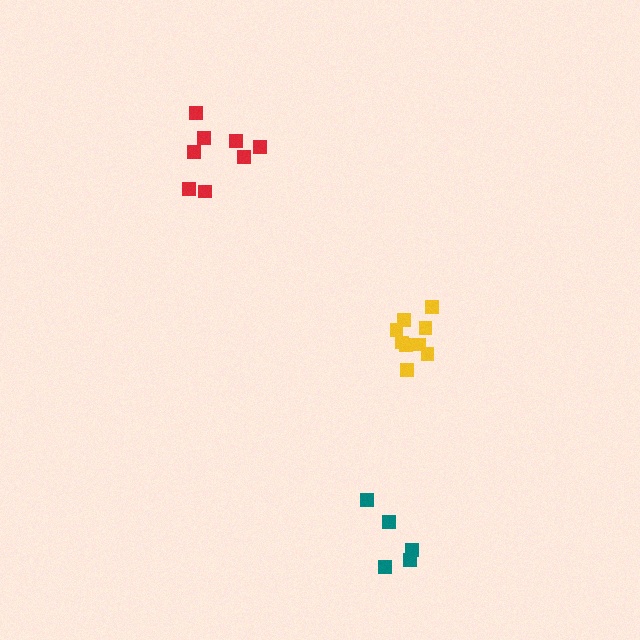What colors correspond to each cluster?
The clusters are colored: red, teal, yellow.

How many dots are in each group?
Group 1: 8 dots, Group 2: 5 dots, Group 3: 9 dots (22 total).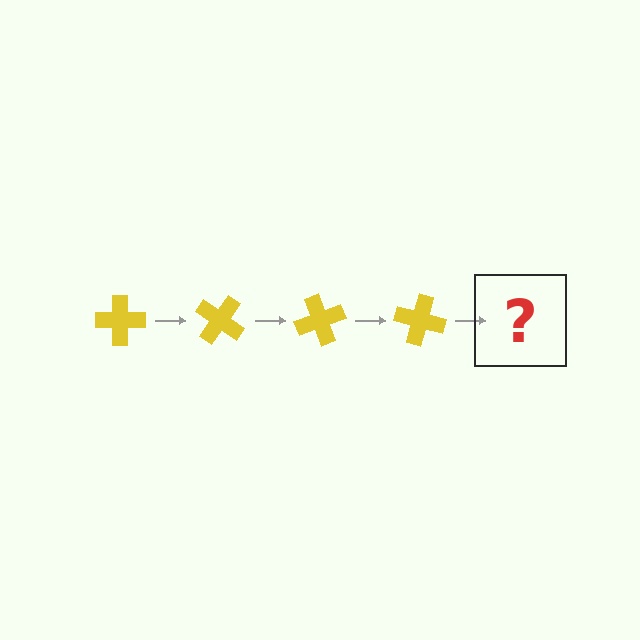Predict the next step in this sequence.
The next step is a yellow cross rotated 140 degrees.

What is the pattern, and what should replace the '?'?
The pattern is that the cross rotates 35 degrees each step. The '?' should be a yellow cross rotated 140 degrees.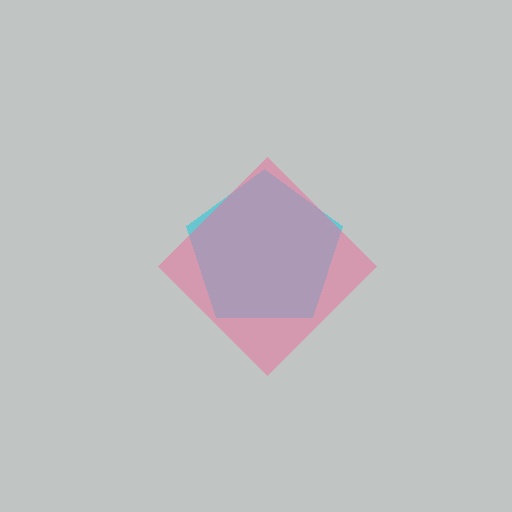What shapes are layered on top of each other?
The layered shapes are: a cyan pentagon, a pink diamond.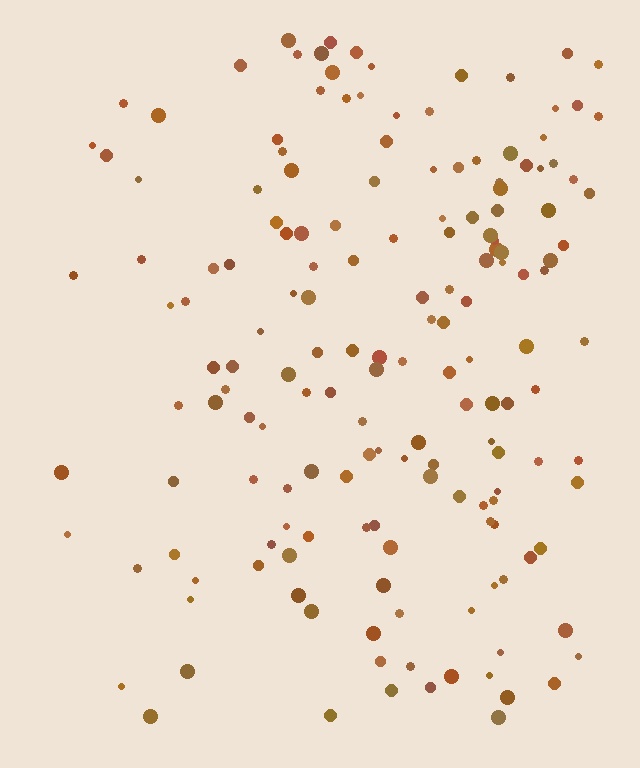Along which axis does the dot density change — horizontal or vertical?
Horizontal.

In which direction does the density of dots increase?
From left to right, with the right side densest.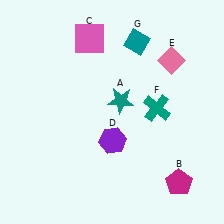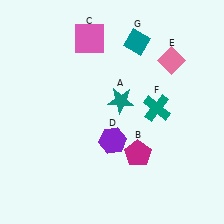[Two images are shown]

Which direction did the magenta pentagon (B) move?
The magenta pentagon (B) moved left.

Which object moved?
The magenta pentagon (B) moved left.